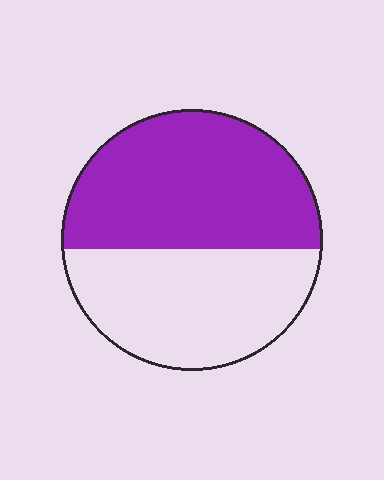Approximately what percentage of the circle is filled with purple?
Approximately 55%.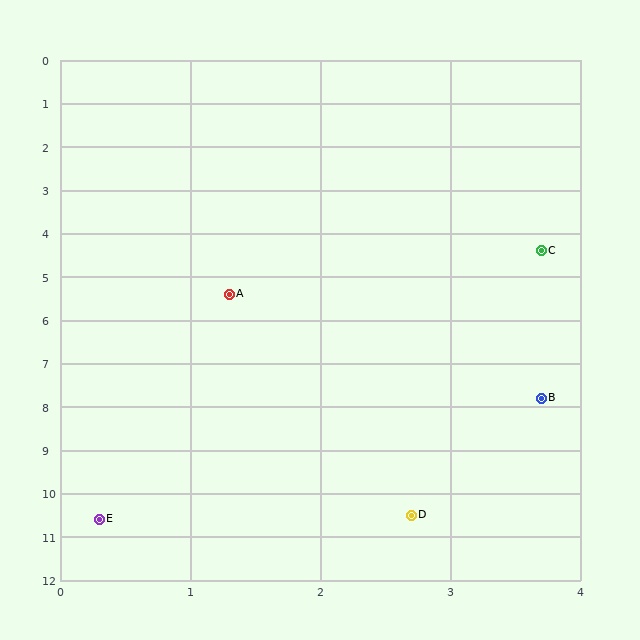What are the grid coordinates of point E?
Point E is at approximately (0.3, 10.6).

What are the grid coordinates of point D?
Point D is at approximately (2.7, 10.5).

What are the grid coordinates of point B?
Point B is at approximately (3.7, 7.8).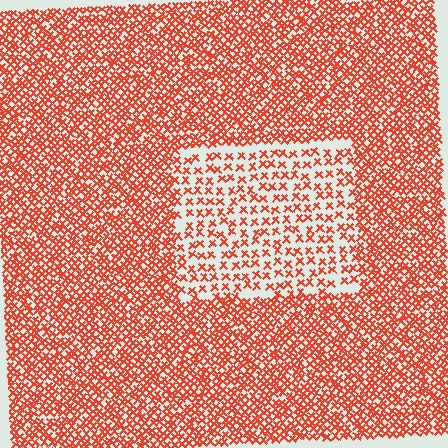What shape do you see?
I see a rectangle.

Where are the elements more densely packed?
The elements are more densely packed outside the rectangle boundary.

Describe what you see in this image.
The image contains small red elements arranged at two different densities. A rectangle-shaped region is visible where the elements are less densely packed than the surrounding area.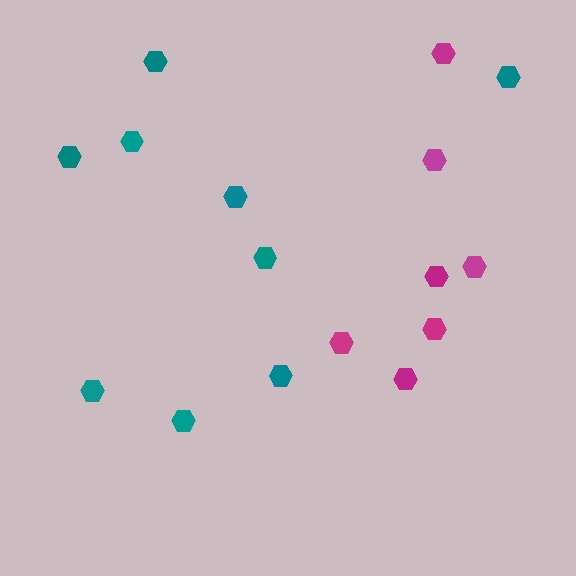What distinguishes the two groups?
There are 2 groups: one group of magenta hexagons (7) and one group of teal hexagons (9).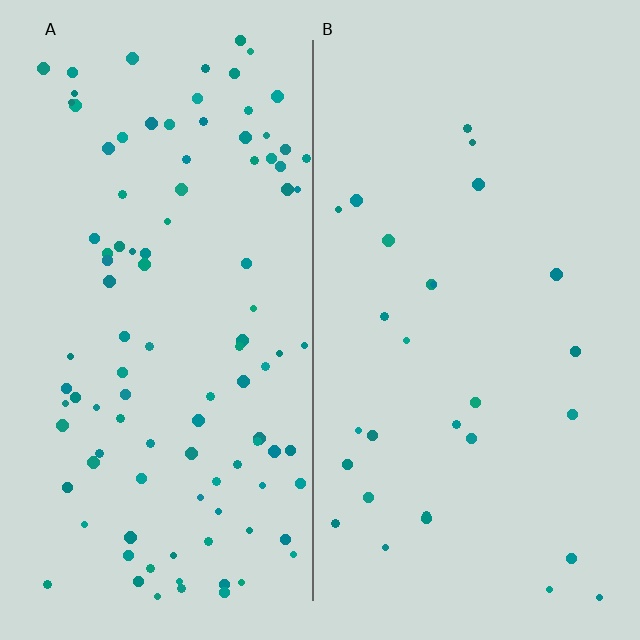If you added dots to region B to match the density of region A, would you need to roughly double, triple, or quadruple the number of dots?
Approximately quadruple.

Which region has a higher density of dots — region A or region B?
A (the left).